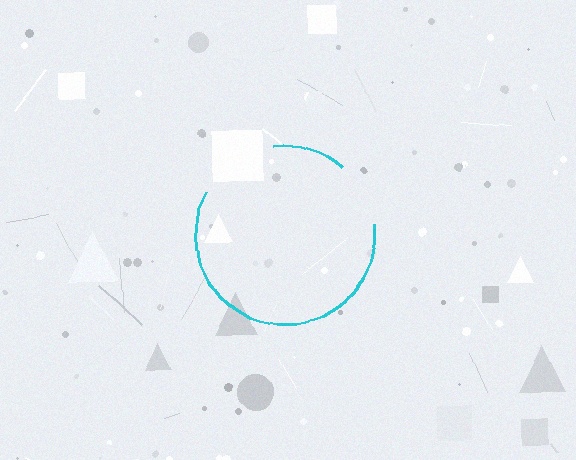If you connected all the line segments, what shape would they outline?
They would outline a circle.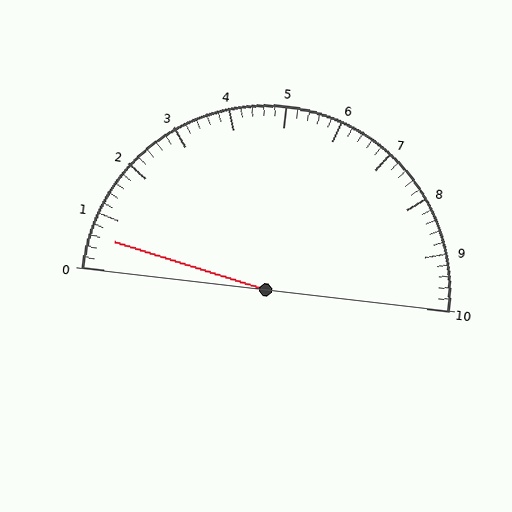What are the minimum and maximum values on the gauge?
The gauge ranges from 0 to 10.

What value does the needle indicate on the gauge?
The needle indicates approximately 0.6.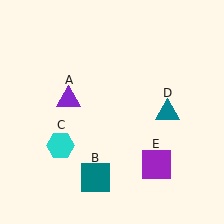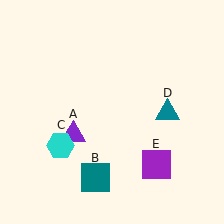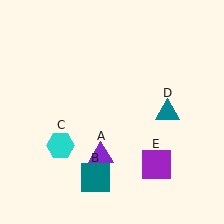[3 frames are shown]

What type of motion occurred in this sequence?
The purple triangle (object A) rotated counterclockwise around the center of the scene.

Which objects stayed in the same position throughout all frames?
Teal square (object B) and cyan hexagon (object C) and teal triangle (object D) and purple square (object E) remained stationary.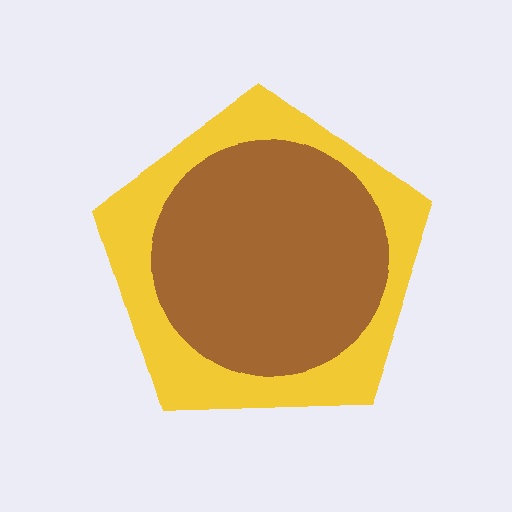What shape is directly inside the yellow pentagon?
The brown circle.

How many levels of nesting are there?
2.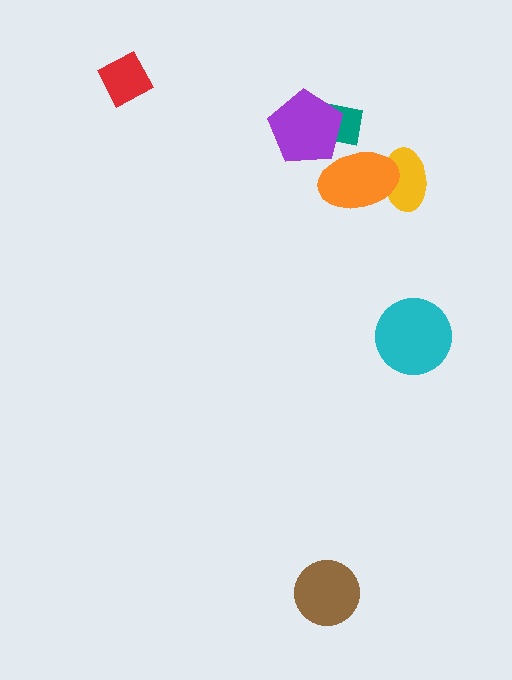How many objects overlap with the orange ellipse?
2 objects overlap with the orange ellipse.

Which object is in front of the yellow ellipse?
The orange ellipse is in front of the yellow ellipse.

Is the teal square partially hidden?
Yes, it is partially covered by another shape.